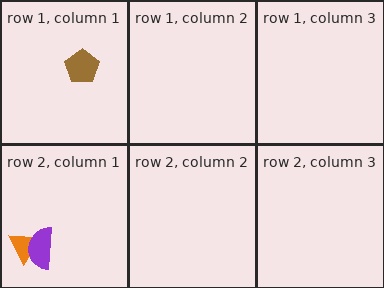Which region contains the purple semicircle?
The row 2, column 1 region.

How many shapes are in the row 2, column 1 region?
2.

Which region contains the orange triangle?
The row 2, column 1 region.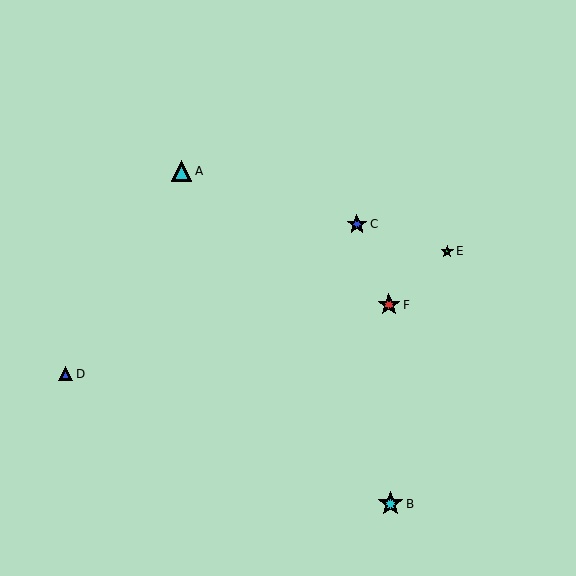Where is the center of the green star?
The center of the green star is at (447, 251).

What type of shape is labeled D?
Shape D is a blue triangle.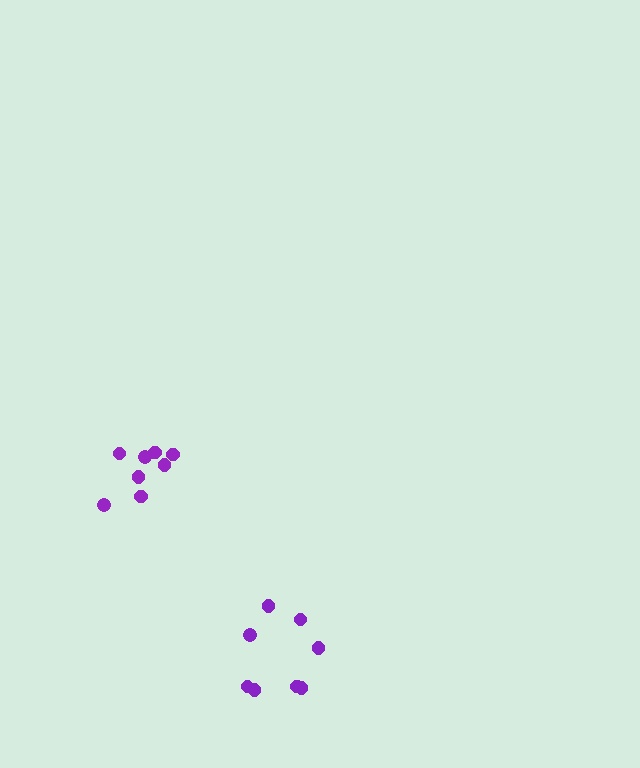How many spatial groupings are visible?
There are 2 spatial groupings.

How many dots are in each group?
Group 1: 8 dots, Group 2: 8 dots (16 total).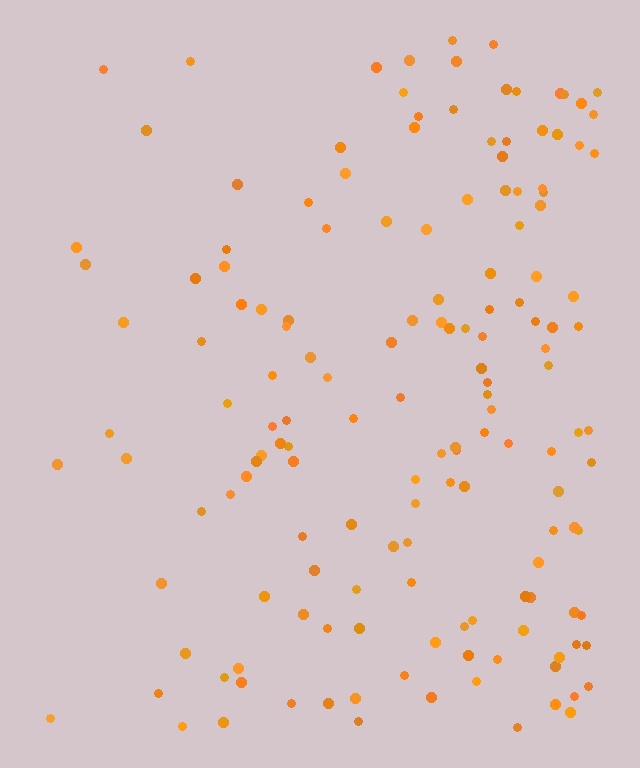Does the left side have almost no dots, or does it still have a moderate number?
Still a moderate number, just noticeably fewer than the right.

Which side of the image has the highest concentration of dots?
The right.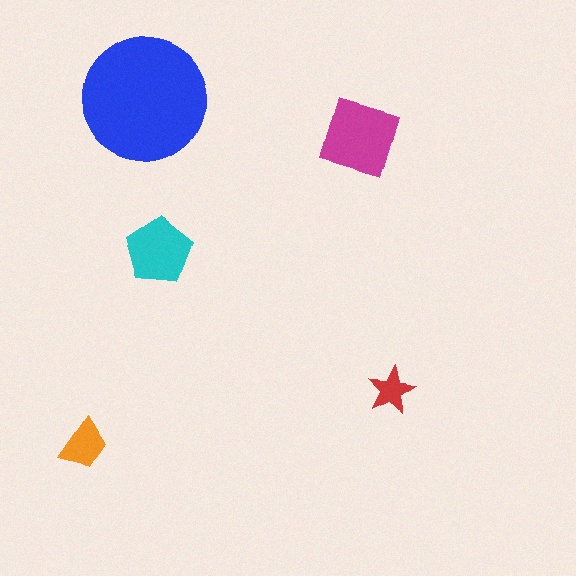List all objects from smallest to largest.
The red star, the orange trapezoid, the cyan pentagon, the magenta diamond, the blue circle.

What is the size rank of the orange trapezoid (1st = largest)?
4th.